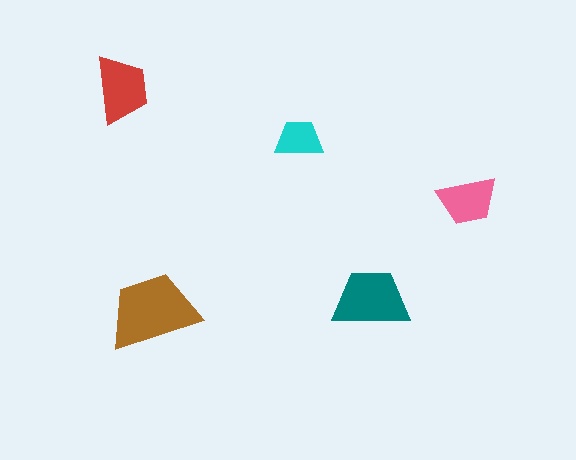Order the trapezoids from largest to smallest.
the brown one, the teal one, the red one, the pink one, the cyan one.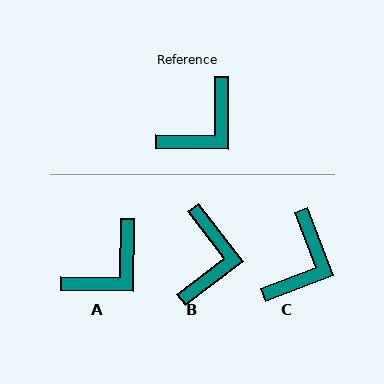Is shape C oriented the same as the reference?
No, it is off by about 22 degrees.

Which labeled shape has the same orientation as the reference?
A.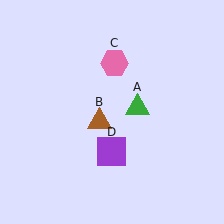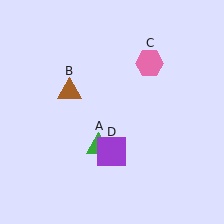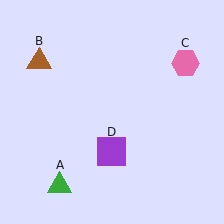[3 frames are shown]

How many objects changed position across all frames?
3 objects changed position: green triangle (object A), brown triangle (object B), pink hexagon (object C).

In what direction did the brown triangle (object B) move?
The brown triangle (object B) moved up and to the left.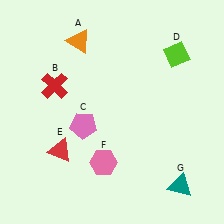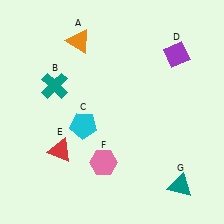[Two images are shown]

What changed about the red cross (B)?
In Image 1, B is red. In Image 2, it changed to teal.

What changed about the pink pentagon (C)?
In Image 1, C is pink. In Image 2, it changed to cyan.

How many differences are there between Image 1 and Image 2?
There are 3 differences between the two images.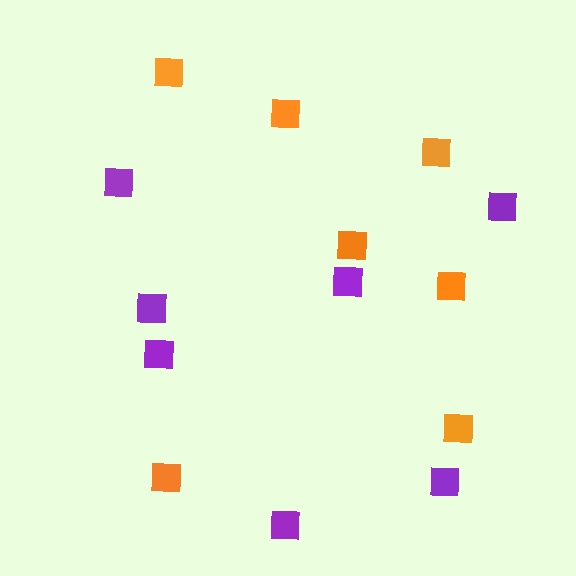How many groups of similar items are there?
There are 2 groups: one group of orange squares (7) and one group of purple squares (7).